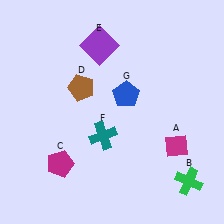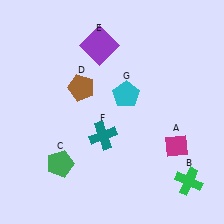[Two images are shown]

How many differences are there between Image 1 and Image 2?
There are 2 differences between the two images.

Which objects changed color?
C changed from magenta to green. G changed from blue to cyan.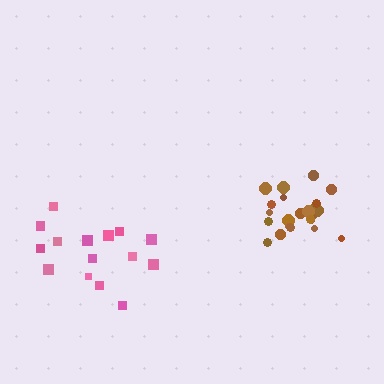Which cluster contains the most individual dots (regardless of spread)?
Brown (23).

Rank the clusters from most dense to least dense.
brown, pink.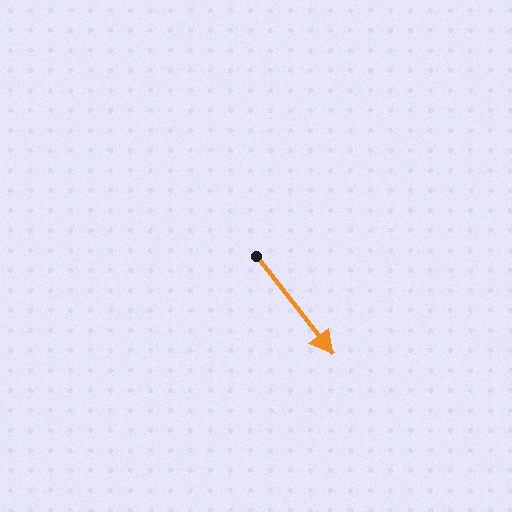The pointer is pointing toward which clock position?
Roughly 5 o'clock.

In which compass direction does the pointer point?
Southeast.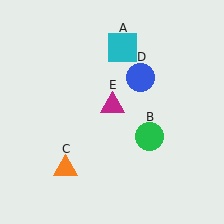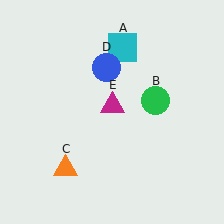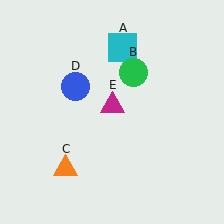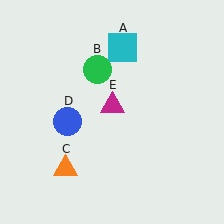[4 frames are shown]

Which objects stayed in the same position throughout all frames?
Cyan square (object A) and orange triangle (object C) and magenta triangle (object E) remained stationary.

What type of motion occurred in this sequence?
The green circle (object B), blue circle (object D) rotated counterclockwise around the center of the scene.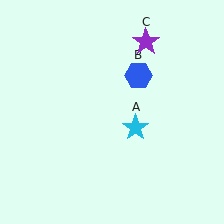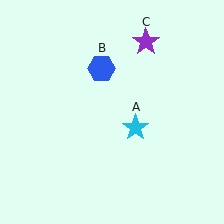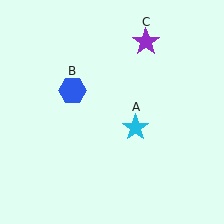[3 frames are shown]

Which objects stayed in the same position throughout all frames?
Cyan star (object A) and purple star (object C) remained stationary.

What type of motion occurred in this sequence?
The blue hexagon (object B) rotated counterclockwise around the center of the scene.